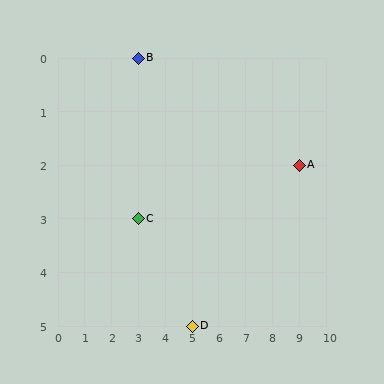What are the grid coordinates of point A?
Point A is at grid coordinates (9, 2).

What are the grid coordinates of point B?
Point B is at grid coordinates (3, 0).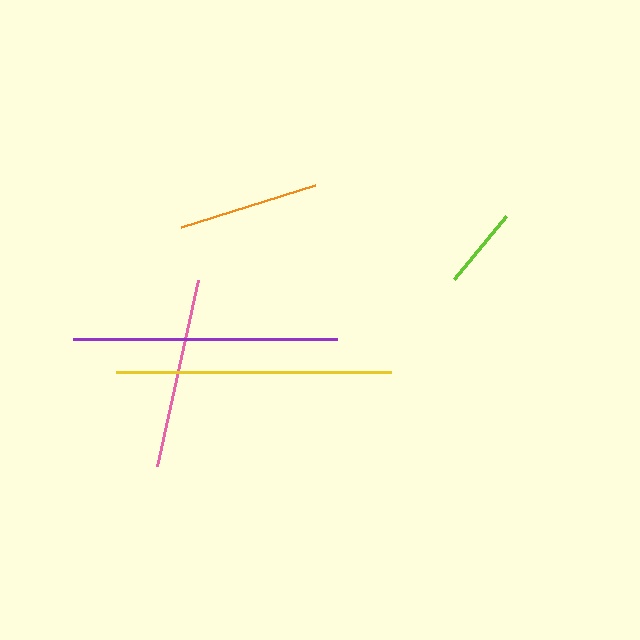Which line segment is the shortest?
The lime line is the shortest at approximately 81 pixels.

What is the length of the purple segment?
The purple segment is approximately 263 pixels long.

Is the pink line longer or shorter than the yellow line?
The yellow line is longer than the pink line.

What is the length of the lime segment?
The lime segment is approximately 81 pixels long.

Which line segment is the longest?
The yellow line is the longest at approximately 275 pixels.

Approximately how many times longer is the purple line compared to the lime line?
The purple line is approximately 3.3 times the length of the lime line.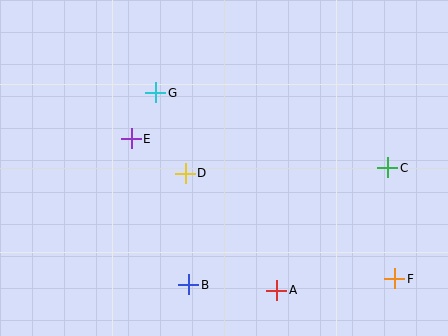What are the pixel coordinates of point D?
Point D is at (185, 173).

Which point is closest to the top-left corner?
Point G is closest to the top-left corner.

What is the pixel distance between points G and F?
The distance between G and F is 303 pixels.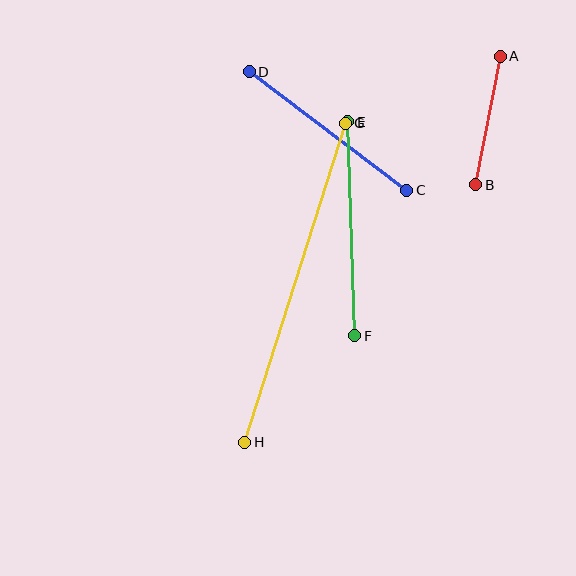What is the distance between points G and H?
The distance is approximately 334 pixels.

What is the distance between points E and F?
The distance is approximately 214 pixels.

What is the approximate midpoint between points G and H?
The midpoint is at approximately (295, 283) pixels.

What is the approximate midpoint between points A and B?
The midpoint is at approximately (488, 120) pixels.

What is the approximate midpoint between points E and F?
The midpoint is at approximately (351, 229) pixels.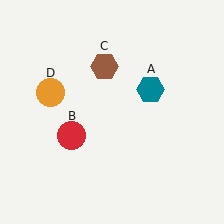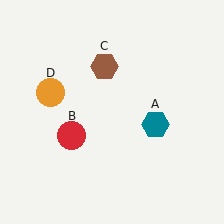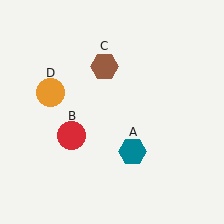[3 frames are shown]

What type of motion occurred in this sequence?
The teal hexagon (object A) rotated clockwise around the center of the scene.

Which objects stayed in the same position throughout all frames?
Red circle (object B) and brown hexagon (object C) and orange circle (object D) remained stationary.